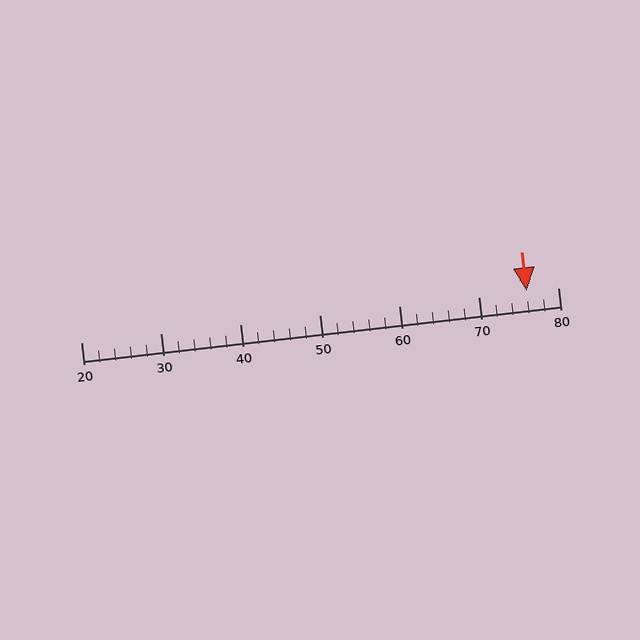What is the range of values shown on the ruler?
The ruler shows values from 20 to 80.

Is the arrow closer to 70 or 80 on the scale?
The arrow is closer to 80.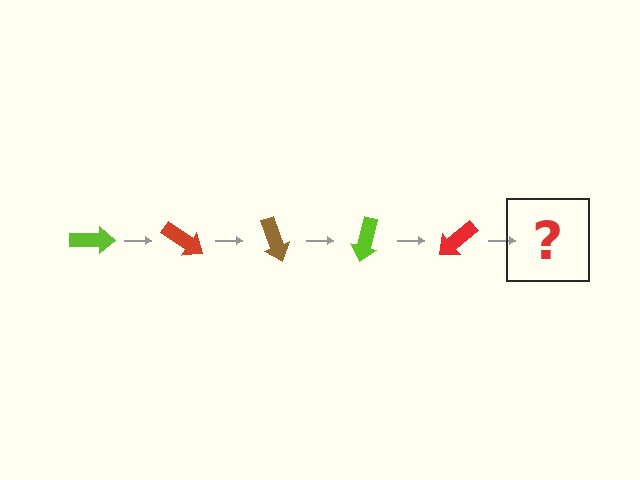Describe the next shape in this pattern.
It should be a brown arrow, rotated 175 degrees from the start.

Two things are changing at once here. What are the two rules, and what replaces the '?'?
The two rules are that it rotates 35 degrees each step and the color cycles through lime, red, and brown. The '?' should be a brown arrow, rotated 175 degrees from the start.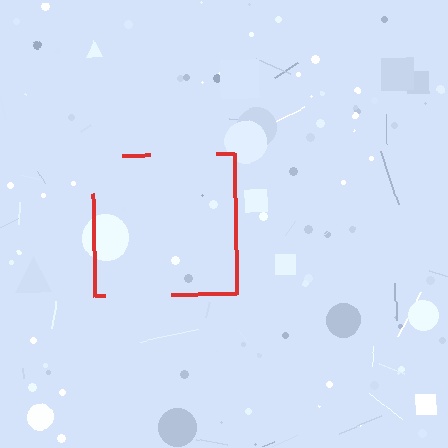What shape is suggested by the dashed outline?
The dashed outline suggests a square.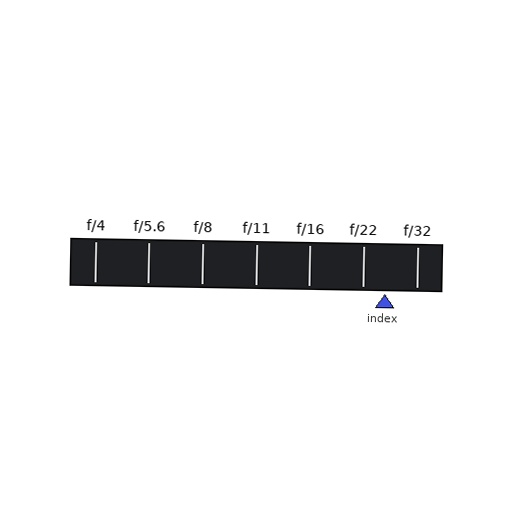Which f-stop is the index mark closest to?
The index mark is closest to f/22.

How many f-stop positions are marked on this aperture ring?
There are 7 f-stop positions marked.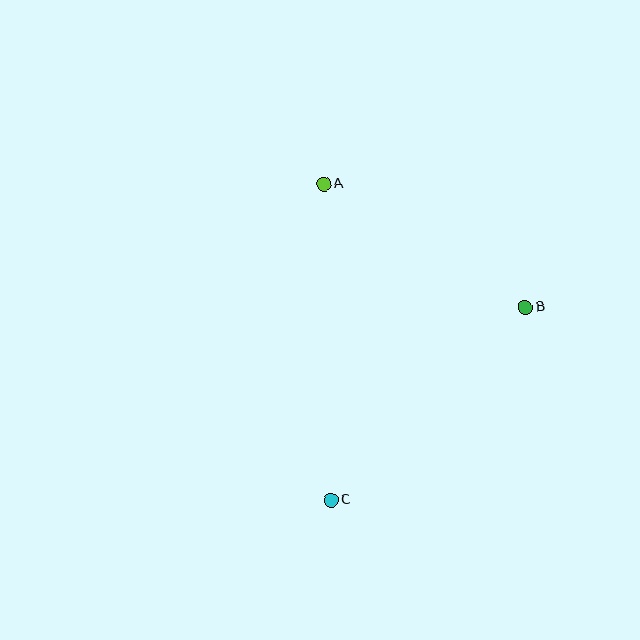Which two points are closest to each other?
Points A and B are closest to each other.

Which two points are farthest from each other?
Points A and C are farthest from each other.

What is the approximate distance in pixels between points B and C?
The distance between B and C is approximately 274 pixels.